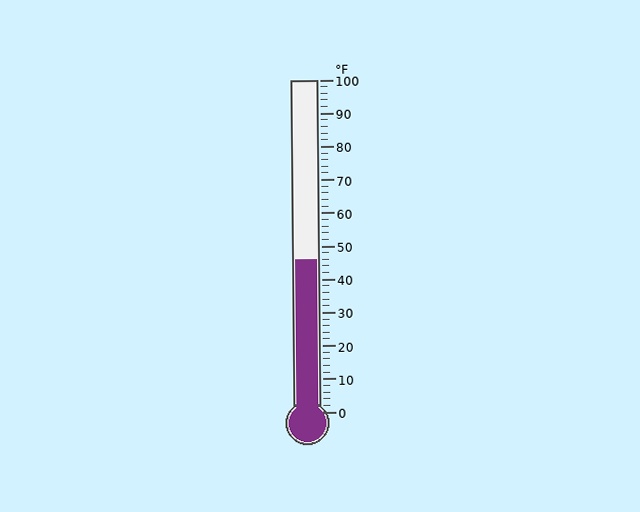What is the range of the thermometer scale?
The thermometer scale ranges from 0°F to 100°F.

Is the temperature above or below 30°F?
The temperature is above 30°F.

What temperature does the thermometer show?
The thermometer shows approximately 46°F.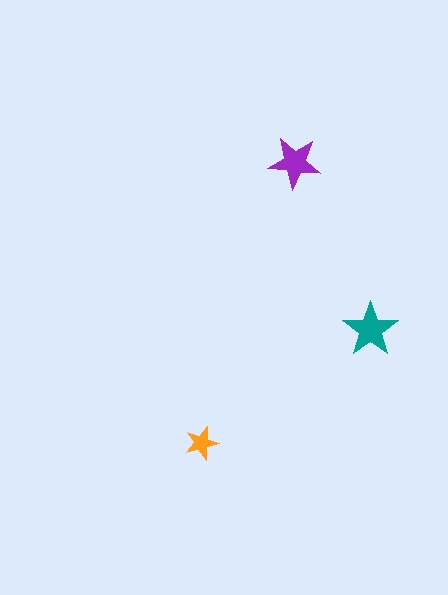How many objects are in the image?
There are 3 objects in the image.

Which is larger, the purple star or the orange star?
The purple one.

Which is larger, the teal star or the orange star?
The teal one.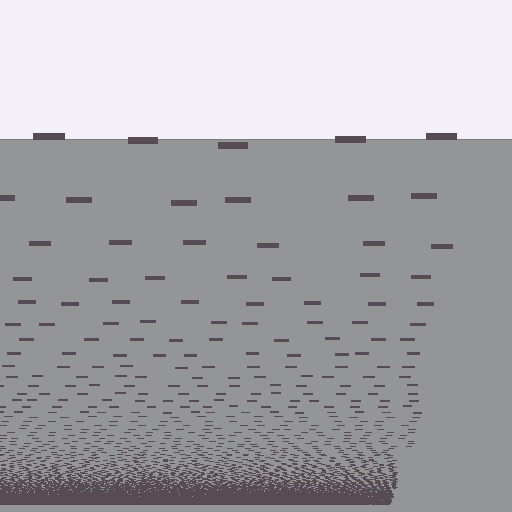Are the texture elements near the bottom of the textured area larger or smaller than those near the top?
Smaller. The gradient is inverted — elements near the bottom are smaller and denser.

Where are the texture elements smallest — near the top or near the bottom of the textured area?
Near the bottom.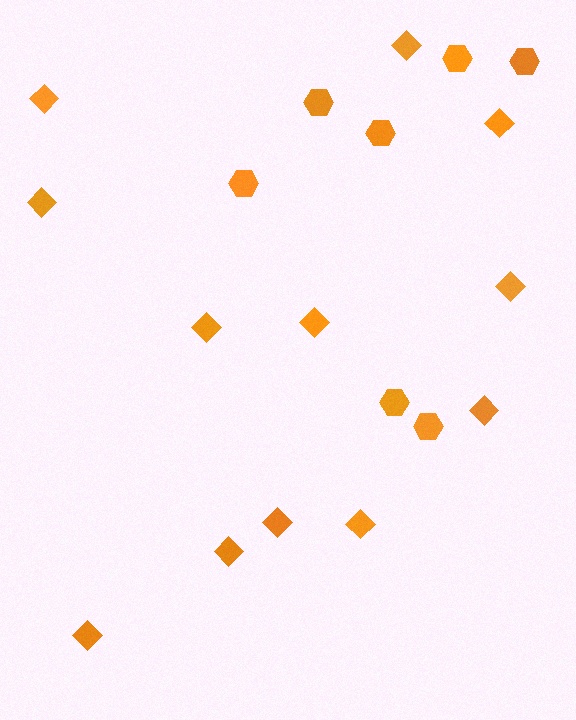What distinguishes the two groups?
There are 2 groups: one group of diamonds (12) and one group of hexagons (7).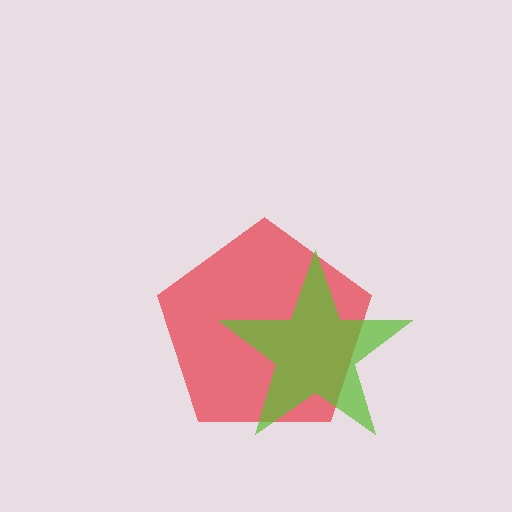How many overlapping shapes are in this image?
There are 2 overlapping shapes in the image.